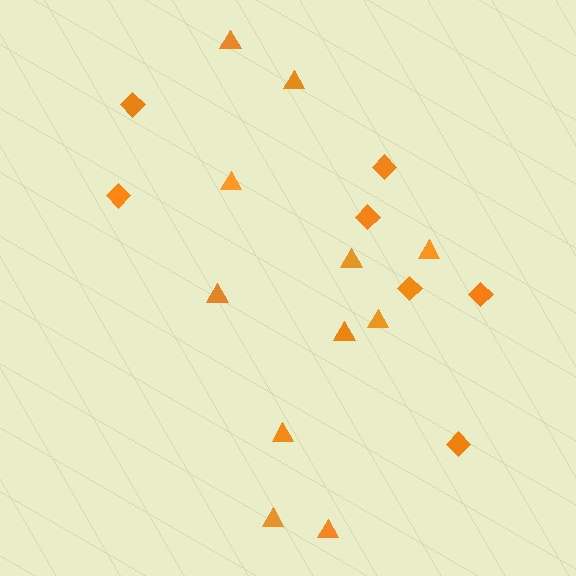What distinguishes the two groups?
There are 2 groups: one group of diamonds (7) and one group of triangles (11).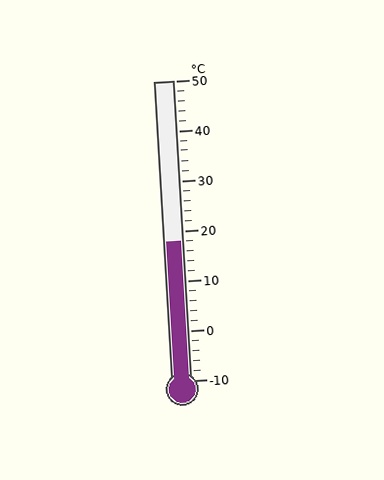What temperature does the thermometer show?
The thermometer shows approximately 18°C.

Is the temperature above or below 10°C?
The temperature is above 10°C.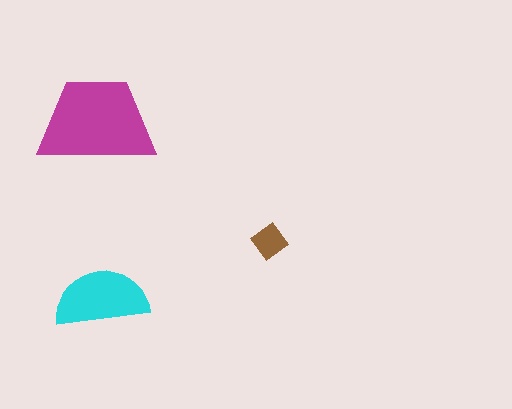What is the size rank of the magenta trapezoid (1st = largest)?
1st.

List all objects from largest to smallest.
The magenta trapezoid, the cyan semicircle, the brown diamond.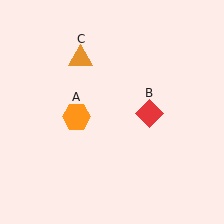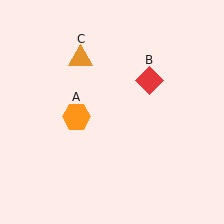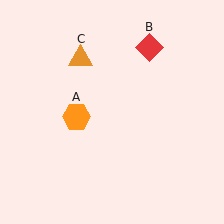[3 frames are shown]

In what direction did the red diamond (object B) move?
The red diamond (object B) moved up.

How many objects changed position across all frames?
1 object changed position: red diamond (object B).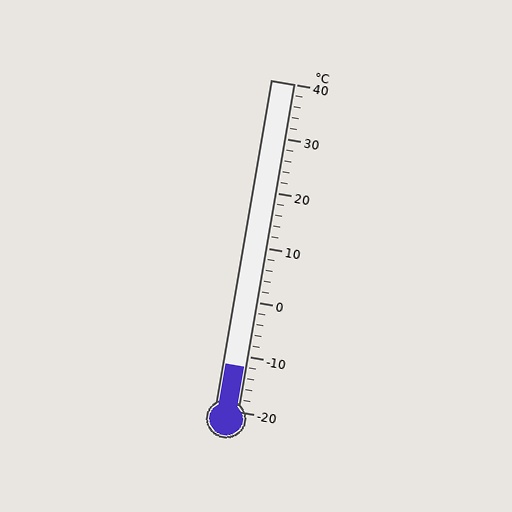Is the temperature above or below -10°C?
The temperature is below -10°C.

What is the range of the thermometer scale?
The thermometer scale ranges from -20°C to 40°C.